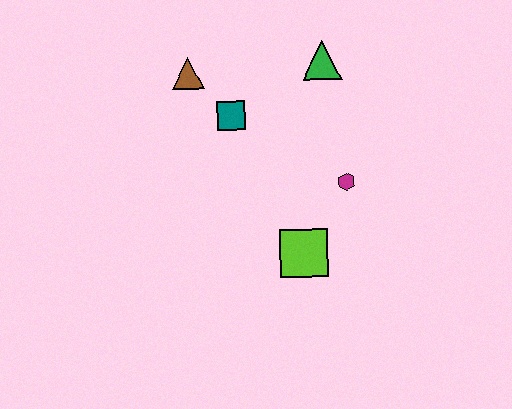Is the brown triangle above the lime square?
Yes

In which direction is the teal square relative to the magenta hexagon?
The teal square is to the left of the magenta hexagon.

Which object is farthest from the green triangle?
The lime square is farthest from the green triangle.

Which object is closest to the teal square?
The brown triangle is closest to the teal square.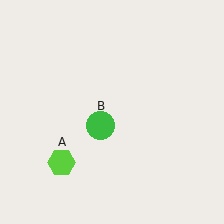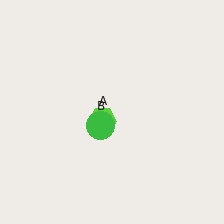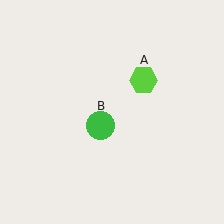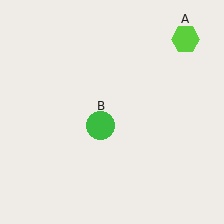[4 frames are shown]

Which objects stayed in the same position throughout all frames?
Green circle (object B) remained stationary.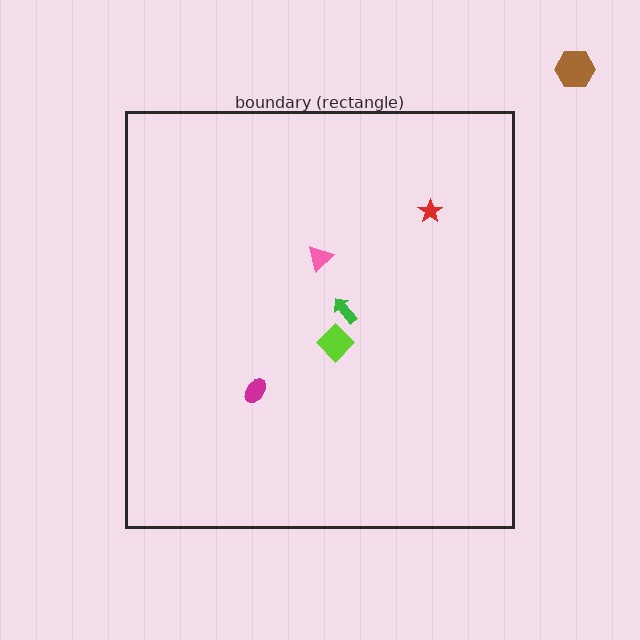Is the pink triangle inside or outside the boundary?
Inside.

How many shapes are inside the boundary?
5 inside, 1 outside.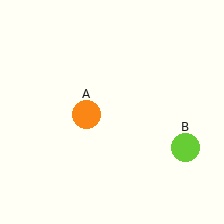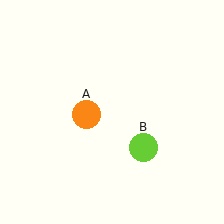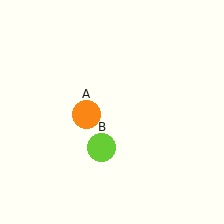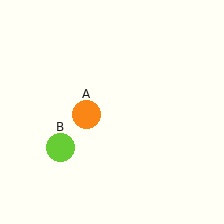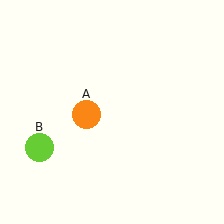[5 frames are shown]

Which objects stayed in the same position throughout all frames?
Orange circle (object A) remained stationary.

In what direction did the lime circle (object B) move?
The lime circle (object B) moved left.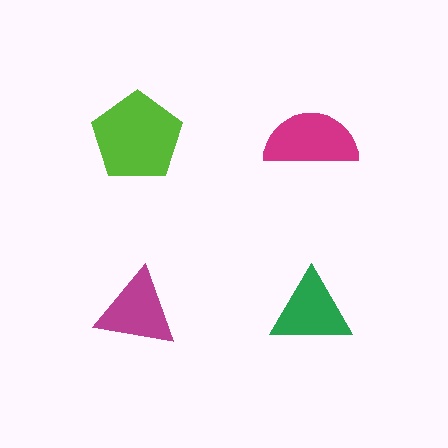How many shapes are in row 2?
2 shapes.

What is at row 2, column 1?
A magenta triangle.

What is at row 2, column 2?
A green triangle.